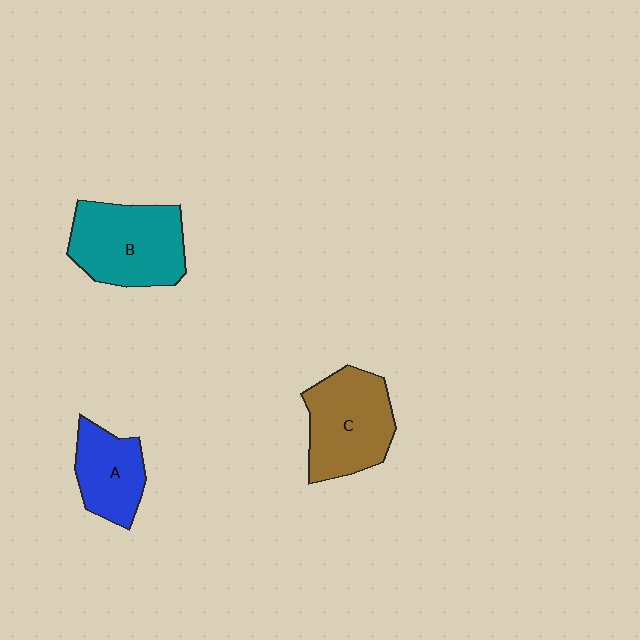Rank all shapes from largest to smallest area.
From largest to smallest: B (teal), C (brown), A (blue).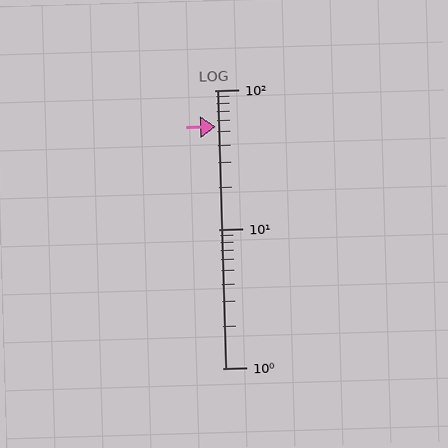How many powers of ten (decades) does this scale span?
The scale spans 2 decades, from 1 to 100.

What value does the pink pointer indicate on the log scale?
The pointer indicates approximately 55.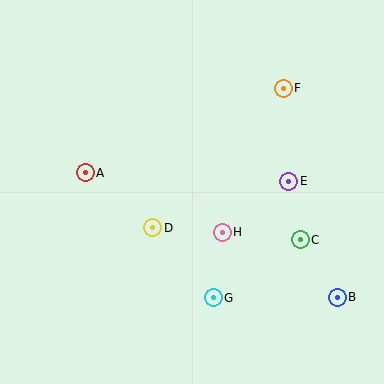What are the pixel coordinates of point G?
Point G is at (213, 298).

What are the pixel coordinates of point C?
Point C is at (300, 240).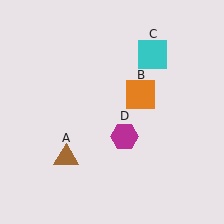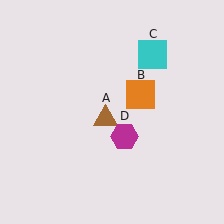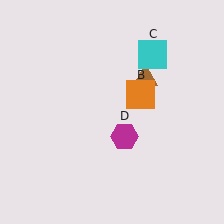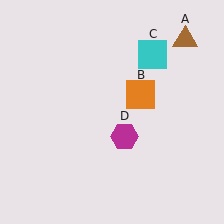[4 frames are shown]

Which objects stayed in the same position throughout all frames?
Orange square (object B) and cyan square (object C) and magenta hexagon (object D) remained stationary.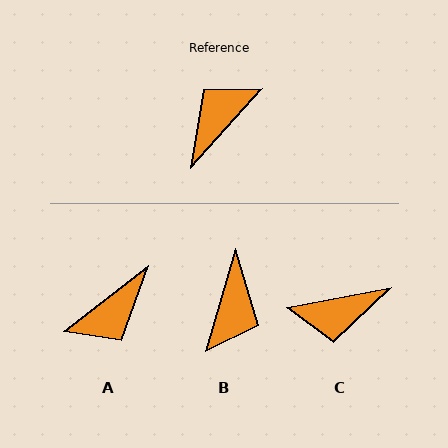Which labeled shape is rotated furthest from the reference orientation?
A, about 170 degrees away.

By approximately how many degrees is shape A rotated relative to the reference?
Approximately 170 degrees counter-clockwise.